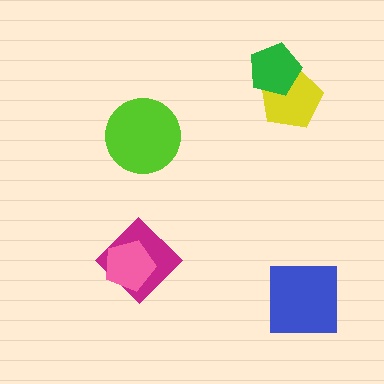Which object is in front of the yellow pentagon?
The green pentagon is in front of the yellow pentagon.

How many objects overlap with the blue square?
0 objects overlap with the blue square.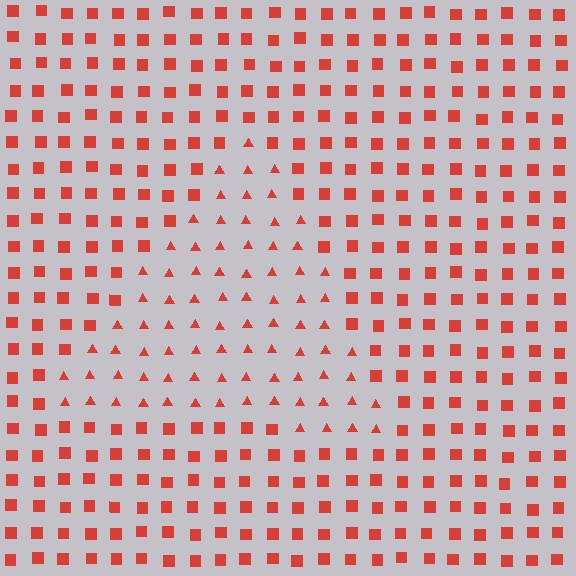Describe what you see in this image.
The image is filled with small red elements arranged in a uniform grid. A triangle-shaped region contains triangles, while the surrounding area contains squares. The boundary is defined purely by the change in element shape.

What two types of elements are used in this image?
The image uses triangles inside the triangle region and squares outside it.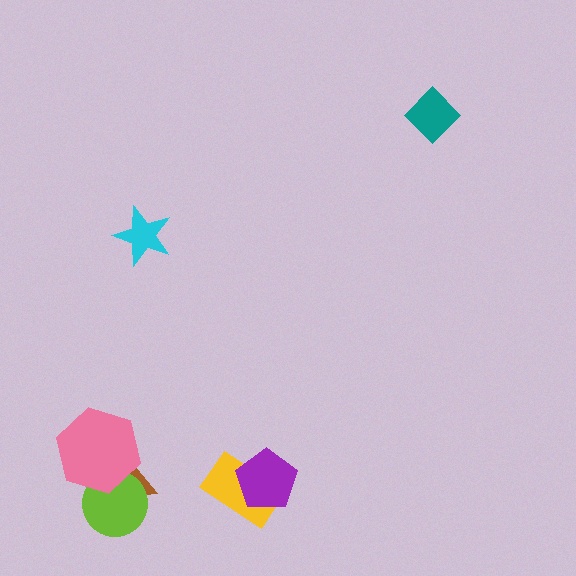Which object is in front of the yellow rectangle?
The purple pentagon is in front of the yellow rectangle.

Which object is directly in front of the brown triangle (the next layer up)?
The lime circle is directly in front of the brown triangle.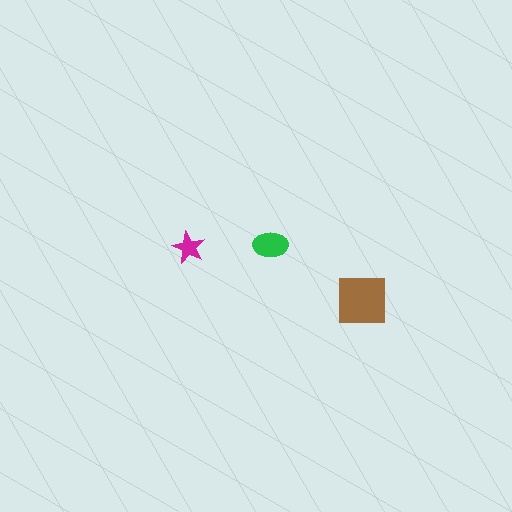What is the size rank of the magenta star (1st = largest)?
3rd.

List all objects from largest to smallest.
The brown square, the green ellipse, the magenta star.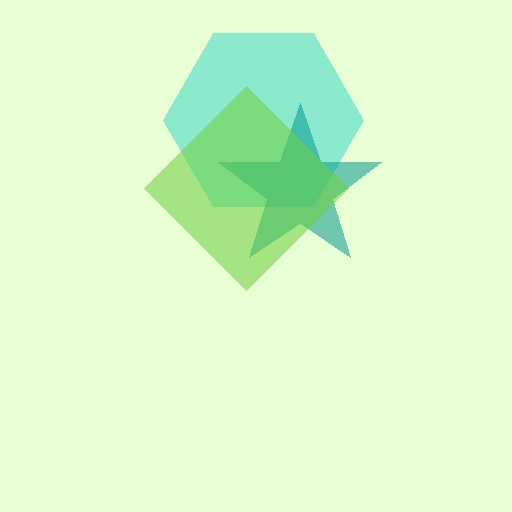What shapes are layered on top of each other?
The layered shapes are: a cyan hexagon, a teal star, a lime diamond.